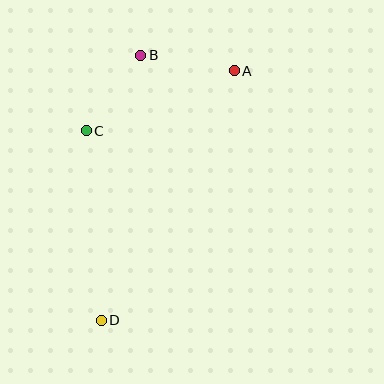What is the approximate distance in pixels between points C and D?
The distance between C and D is approximately 190 pixels.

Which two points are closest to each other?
Points B and C are closest to each other.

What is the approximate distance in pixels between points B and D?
The distance between B and D is approximately 268 pixels.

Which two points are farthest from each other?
Points A and D are farthest from each other.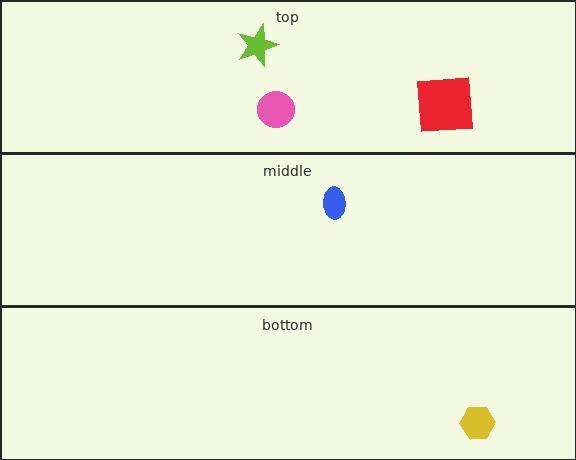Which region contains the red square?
The top region.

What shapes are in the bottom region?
The yellow hexagon.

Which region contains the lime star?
The top region.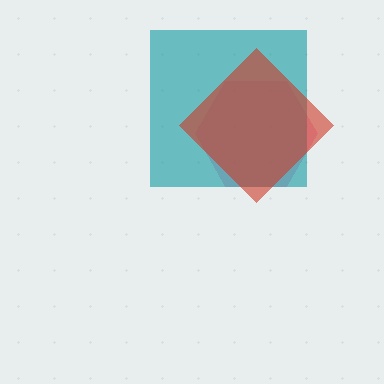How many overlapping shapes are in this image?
There are 3 overlapping shapes in the image.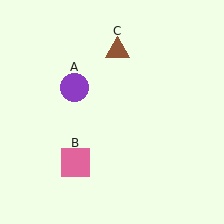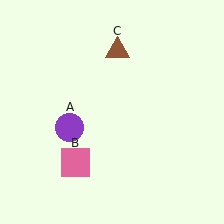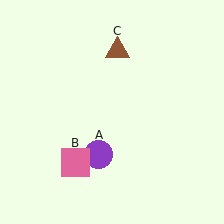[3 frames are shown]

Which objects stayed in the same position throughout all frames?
Pink square (object B) and brown triangle (object C) remained stationary.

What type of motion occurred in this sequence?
The purple circle (object A) rotated counterclockwise around the center of the scene.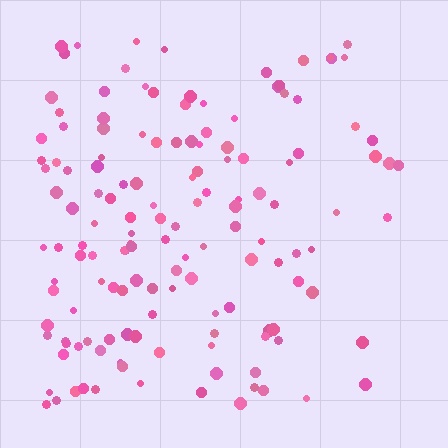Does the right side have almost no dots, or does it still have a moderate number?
Still a moderate number, just noticeably fewer than the left.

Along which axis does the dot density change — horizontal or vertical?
Horizontal.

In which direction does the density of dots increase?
From right to left, with the left side densest.